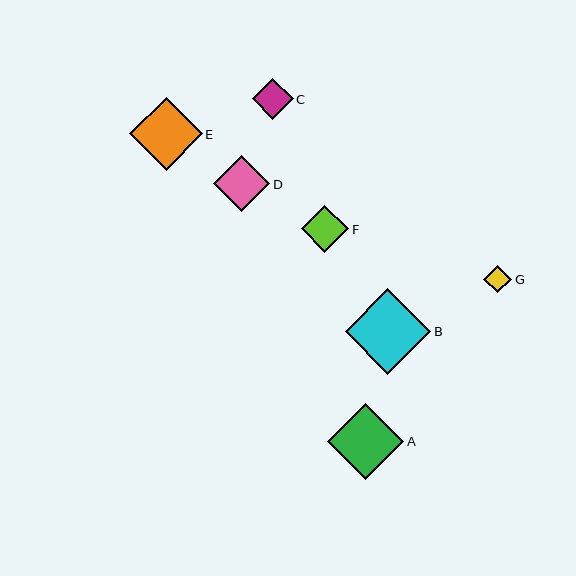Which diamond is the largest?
Diamond B is the largest with a size of approximately 85 pixels.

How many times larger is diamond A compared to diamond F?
Diamond A is approximately 1.6 times the size of diamond F.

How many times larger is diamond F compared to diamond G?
Diamond F is approximately 1.7 times the size of diamond G.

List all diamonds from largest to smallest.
From largest to smallest: B, A, E, D, F, C, G.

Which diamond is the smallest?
Diamond G is the smallest with a size of approximately 28 pixels.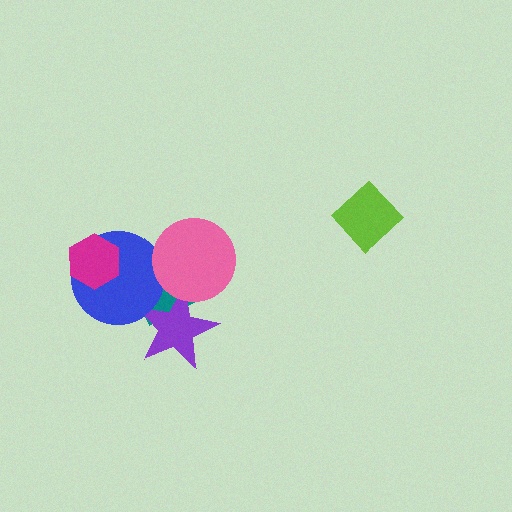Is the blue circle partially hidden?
Yes, it is partially covered by another shape.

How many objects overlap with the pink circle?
3 objects overlap with the pink circle.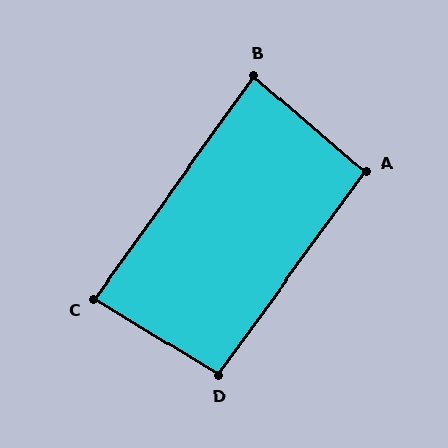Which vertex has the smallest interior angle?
B, at approximately 85 degrees.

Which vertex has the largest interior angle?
D, at approximately 95 degrees.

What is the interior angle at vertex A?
Approximately 95 degrees (approximately right).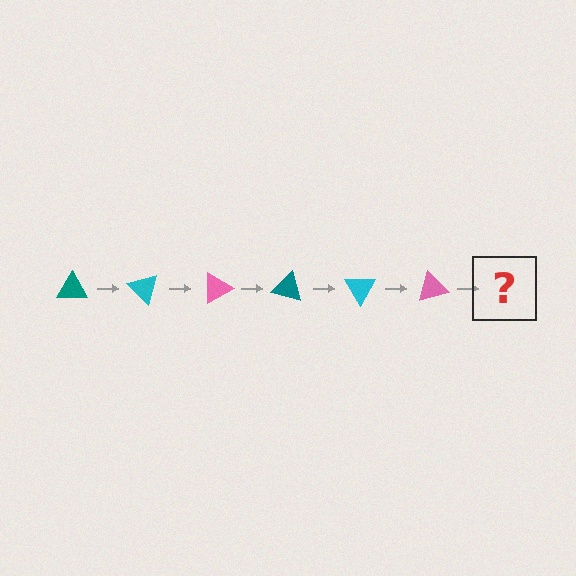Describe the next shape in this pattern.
It should be a teal triangle, rotated 270 degrees from the start.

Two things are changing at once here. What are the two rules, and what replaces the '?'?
The two rules are that it rotates 45 degrees each step and the color cycles through teal, cyan, and pink. The '?' should be a teal triangle, rotated 270 degrees from the start.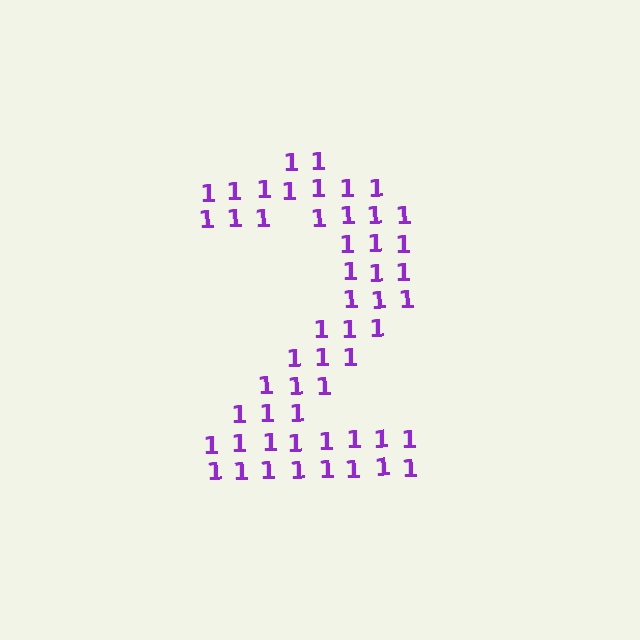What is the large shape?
The large shape is the digit 2.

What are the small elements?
The small elements are digit 1's.